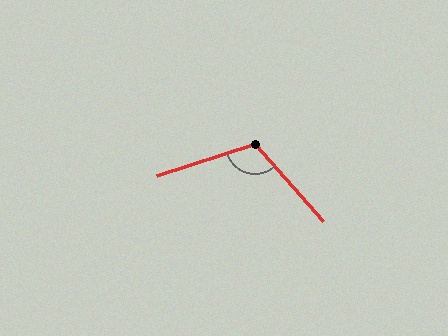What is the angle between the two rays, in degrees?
Approximately 113 degrees.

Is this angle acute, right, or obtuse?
It is obtuse.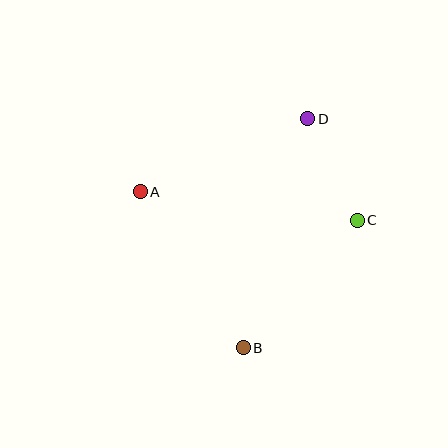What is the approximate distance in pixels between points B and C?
The distance between B and C is approximately 171 pixels.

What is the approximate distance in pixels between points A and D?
The distance between A and D is approximately 183 pixels.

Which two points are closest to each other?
Points C and D are closest to each other.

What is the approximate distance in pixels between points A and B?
The distance between A and B is approximately 187 pixels.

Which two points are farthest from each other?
Points B and D are farthest from each other.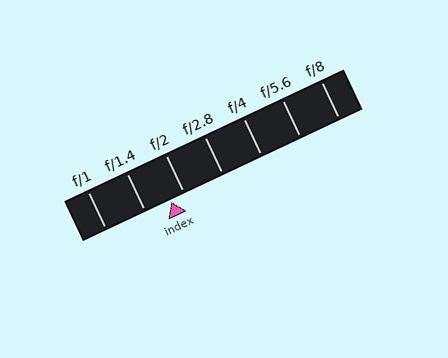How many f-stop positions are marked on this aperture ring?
There are 7 f-stop positions marked.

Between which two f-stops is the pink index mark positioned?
The index mark is between f/1.4 and f/2.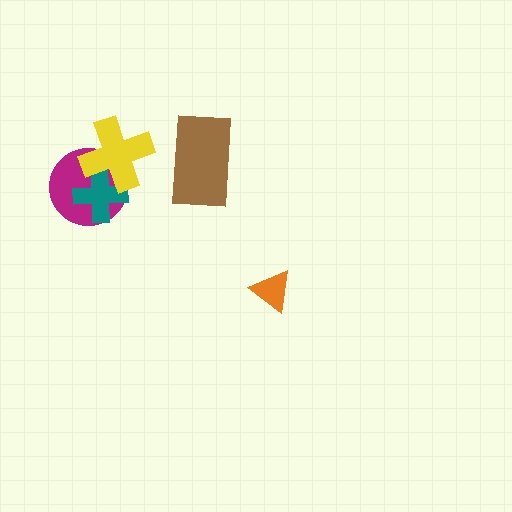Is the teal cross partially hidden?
Yes, it is partially covered by another shape.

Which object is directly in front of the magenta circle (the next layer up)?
The teal cross is directly in front of the magenta circle.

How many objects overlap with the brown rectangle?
0 objects overlap with the brown rectangle.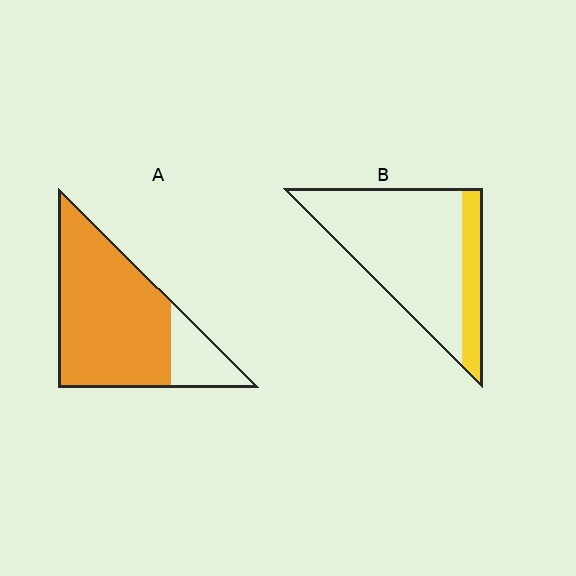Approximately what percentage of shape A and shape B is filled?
A is approximately 80% and B is approximately 20%.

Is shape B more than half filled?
No.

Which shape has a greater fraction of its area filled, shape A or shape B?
Shape A.